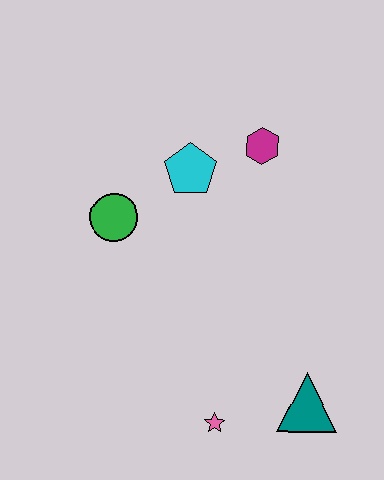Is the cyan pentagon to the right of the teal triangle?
No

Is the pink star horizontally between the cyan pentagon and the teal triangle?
Yes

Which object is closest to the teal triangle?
The pink star is closest to the teal triangle.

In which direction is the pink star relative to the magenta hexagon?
The pink star is below the magenta hexagon.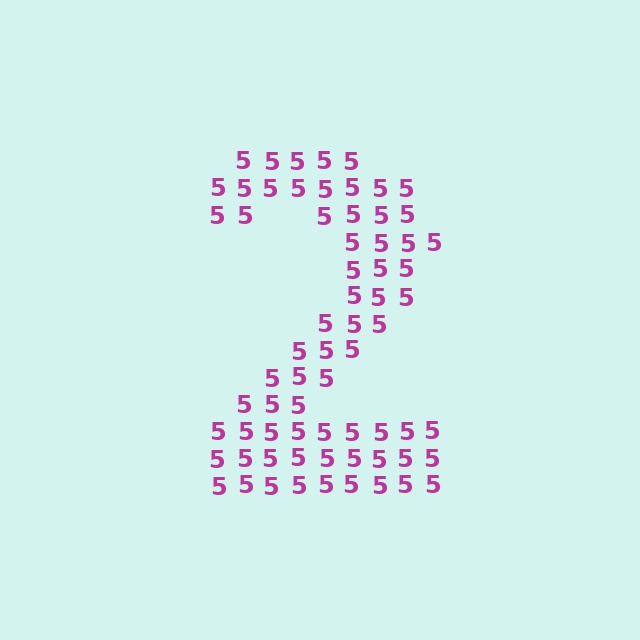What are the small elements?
The small elements are digit 5's.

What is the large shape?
The large shape is the digit 2.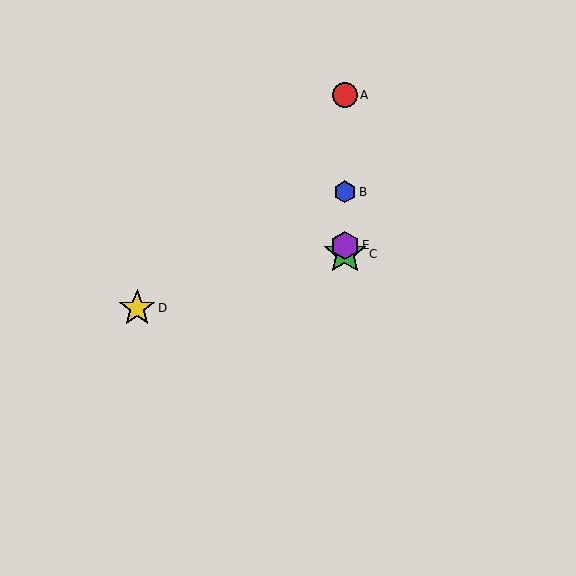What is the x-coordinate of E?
Object E is at x≈345.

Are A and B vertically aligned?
Yes, both are at x≈345.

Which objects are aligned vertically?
Objects A, B, C, E are aligned vertically.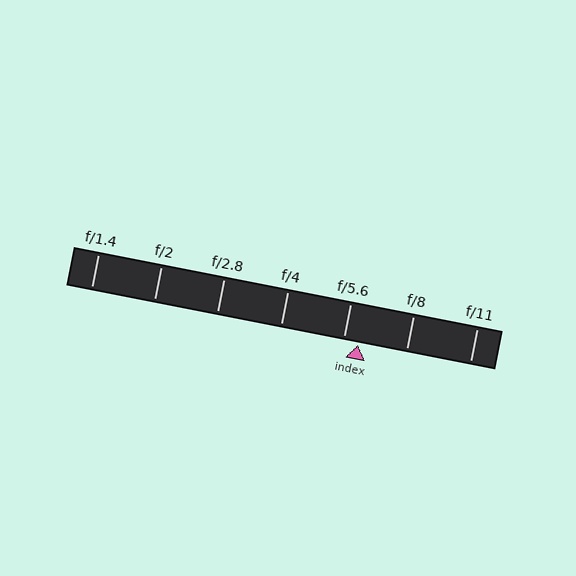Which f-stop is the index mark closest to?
The index mark is closest to f/5.6.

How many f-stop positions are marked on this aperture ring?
There are 7 f-stop positions marked.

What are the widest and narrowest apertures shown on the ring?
The widest aperture shown is f/1.4 and the narrowest is f/11.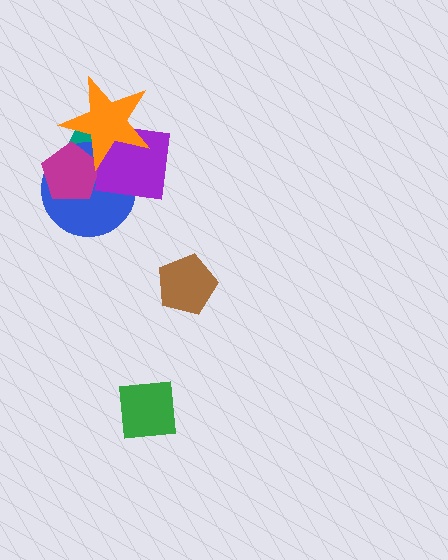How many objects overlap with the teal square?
4 objects overlap with the teal square.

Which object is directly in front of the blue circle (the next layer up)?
The magenta pentagon is directly in front of the blue circle.